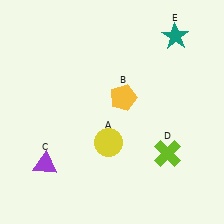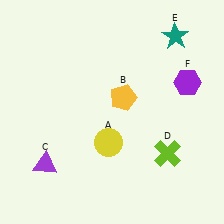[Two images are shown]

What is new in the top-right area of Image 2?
A purple hexagon (F) was added in the top-right area of Image 2.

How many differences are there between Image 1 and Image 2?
There is 1 difference between the two images.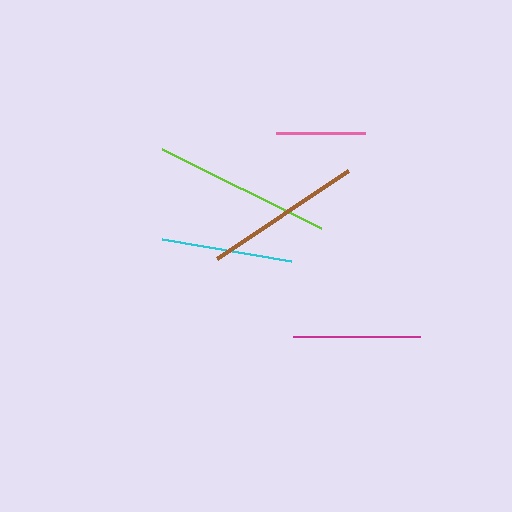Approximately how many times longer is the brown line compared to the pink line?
The brown line is approximately 1.8 times the length of the pink line.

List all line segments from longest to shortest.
From longest to shortest: lime, brown, cyan, magenta, pink.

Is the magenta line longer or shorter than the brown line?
The brown line is longer than the magenta line.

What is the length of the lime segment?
The lime segment is approximately 178 pixels long.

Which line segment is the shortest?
The pink line is the shortest at approximately 89 pixels.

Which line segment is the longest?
The lime line is the longest at approximately 178 pixels.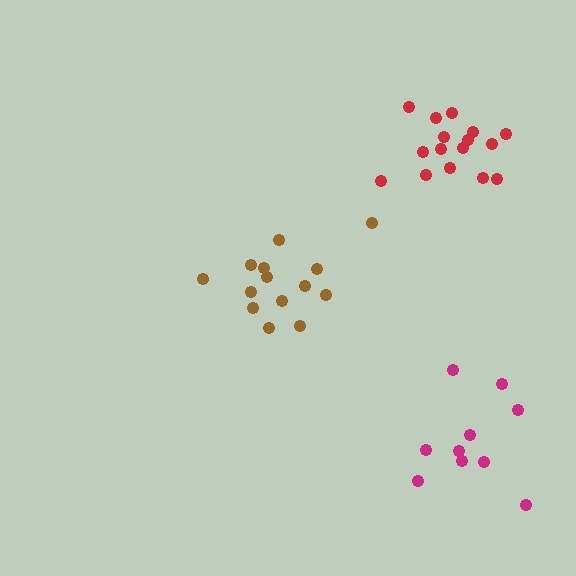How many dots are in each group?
Group 1: 16 dots, Group 2: 14 dots, Group 3: 10 dots (40 total).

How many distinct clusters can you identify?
There are 3 distinct clusters.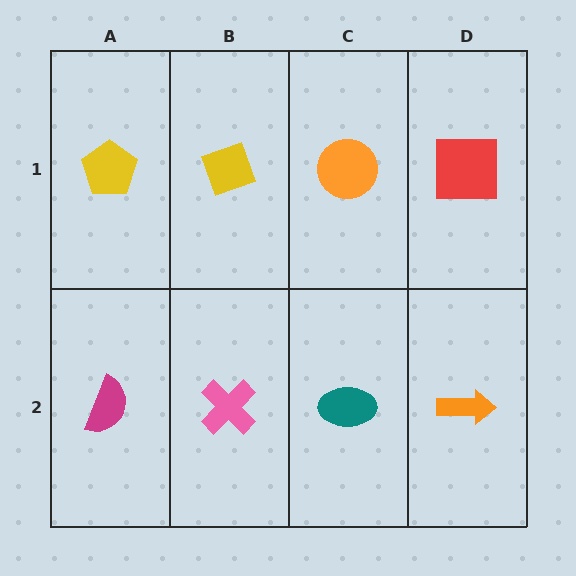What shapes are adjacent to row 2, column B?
A yellow diamond (row 1, column B), a magenta semicircle (row 2, column A), a teal ellipse (row 2, column C).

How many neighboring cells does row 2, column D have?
2.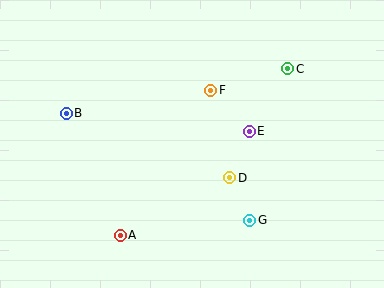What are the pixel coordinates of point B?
Point B is at (66, 113).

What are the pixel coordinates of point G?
Point G is at (250, 220).